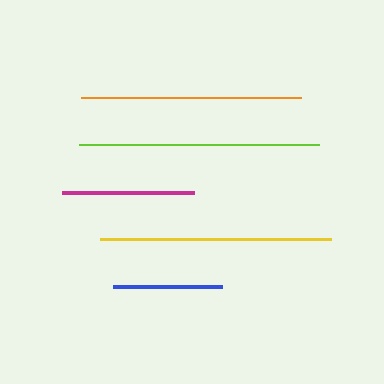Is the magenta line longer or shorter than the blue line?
The magenta line is longer than the blue line.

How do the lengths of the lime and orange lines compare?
The lime and orange lines are approximately the same length.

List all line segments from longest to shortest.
From longest to shortest: lime, yellow, orange, magenta, blue.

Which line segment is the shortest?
The blue line is the shortest at approximately 109 pixels.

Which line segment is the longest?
The lime line is the longest at approximately 240 pixels.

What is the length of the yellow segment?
The yellow segment is approximately 231 pixels long.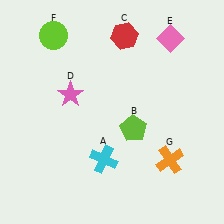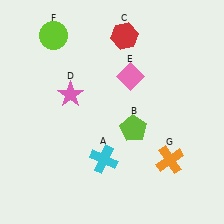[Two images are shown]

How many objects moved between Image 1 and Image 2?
1 object moved between the two images.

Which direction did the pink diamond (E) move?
The pink diamond (E) moved left.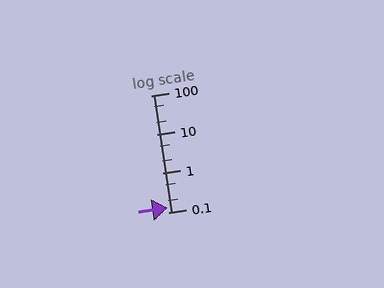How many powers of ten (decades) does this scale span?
The scale spans 3 decades, from 0.1 to 100.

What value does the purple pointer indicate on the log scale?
The pointer indicates approximately 0.13.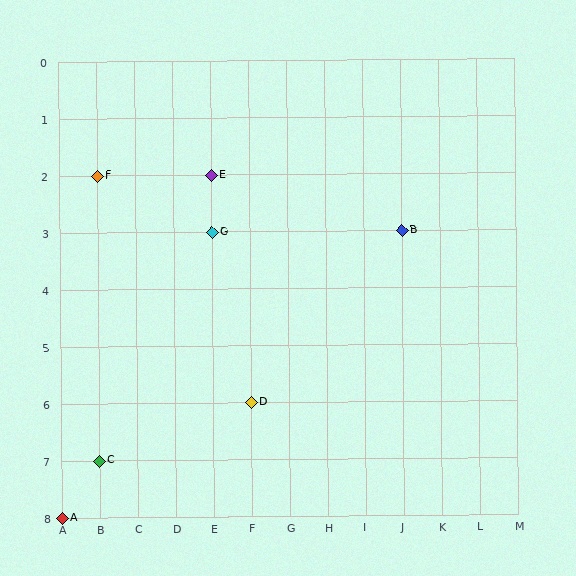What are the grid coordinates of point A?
Point A is at grid coordinates (A, 8).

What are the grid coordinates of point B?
Point B is at grid coordinates (J, 3).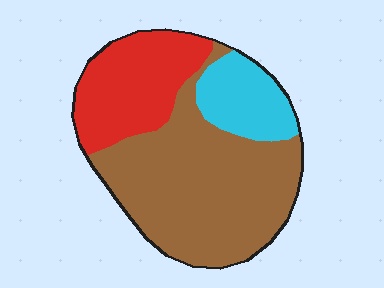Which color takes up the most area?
Brown, at roughly 55%.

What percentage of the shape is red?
Red takes up about one quarter (1/4) of the shape.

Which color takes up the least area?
Cyan, at roughly 15%.